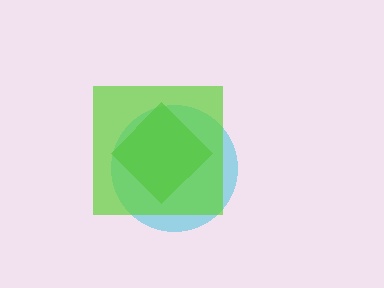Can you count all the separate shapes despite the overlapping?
Yes, there are 3 separate shapes.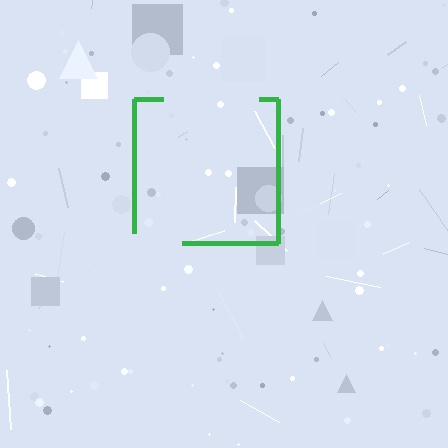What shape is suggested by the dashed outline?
The dashed outline suggests a square.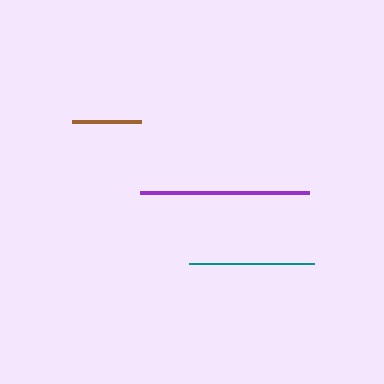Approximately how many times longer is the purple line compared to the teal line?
The purple line is approximately 1.4 times the length of the teal line.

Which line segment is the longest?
The purple line is the longest at approximately 169 pixels.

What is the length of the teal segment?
The teal segment is approximately 125 pixels long.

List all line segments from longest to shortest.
From longest to shortest: purple, teal, brown.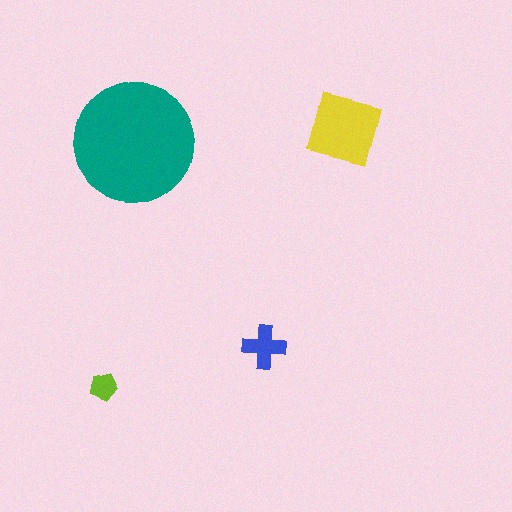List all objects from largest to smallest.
The teal circle, the yellow square, the blue cross, the lime pentagon.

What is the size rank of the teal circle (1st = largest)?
1st.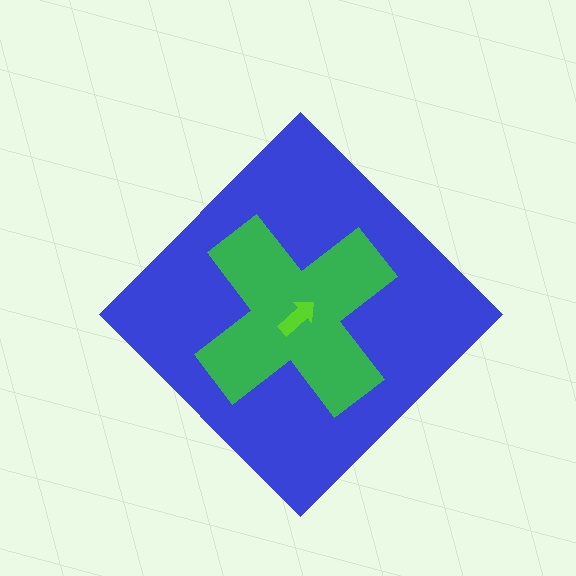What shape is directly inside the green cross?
The lime arrow.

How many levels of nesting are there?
3.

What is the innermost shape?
The lime arrow.